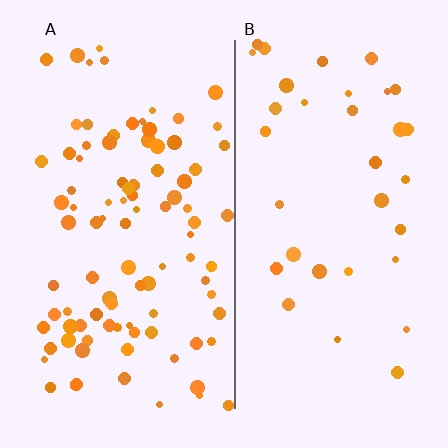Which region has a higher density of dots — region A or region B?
A (the left).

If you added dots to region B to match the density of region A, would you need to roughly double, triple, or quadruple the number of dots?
Approximately triple.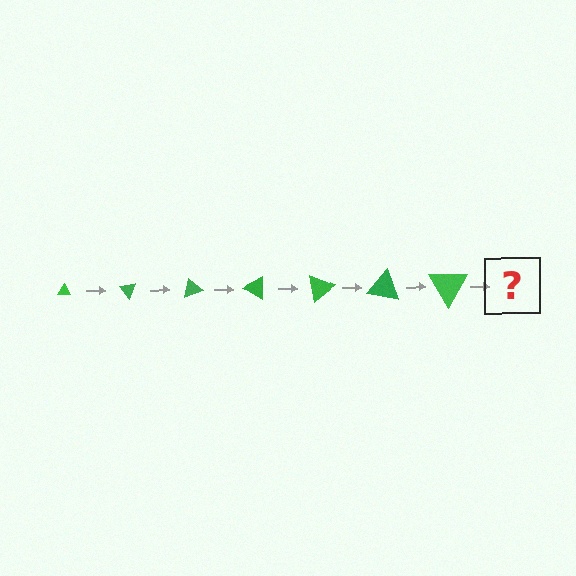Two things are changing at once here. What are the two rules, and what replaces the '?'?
The two rules are that the triangle grows larger each step and it rotates 50 degrees each step. The '?' should be a triangle, larger than the previous one and rotated 350 degrees from the start.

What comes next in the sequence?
The next element should be a triangle, larger than the previous one and rotated 350 degrees from the start.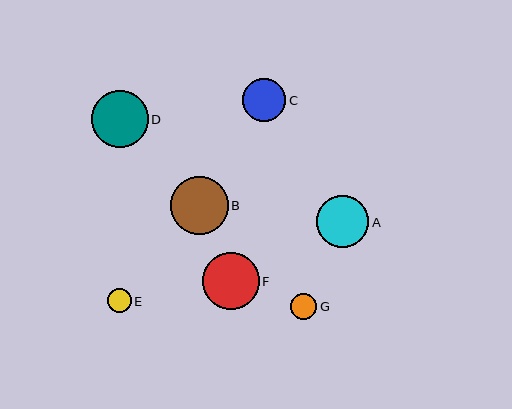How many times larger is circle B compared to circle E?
Circle B is approximately 2.4 times the size of circle E.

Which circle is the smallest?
Circle E is the smallest with a size of approximately 24 pixels.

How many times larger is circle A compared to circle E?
Circle A is approximately 2.2 times the size of circle E.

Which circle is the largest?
Circle B is the largest with a size of approximately 58 pixels.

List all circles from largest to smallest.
From largest to smallest: B, D, F, A, C, G, E.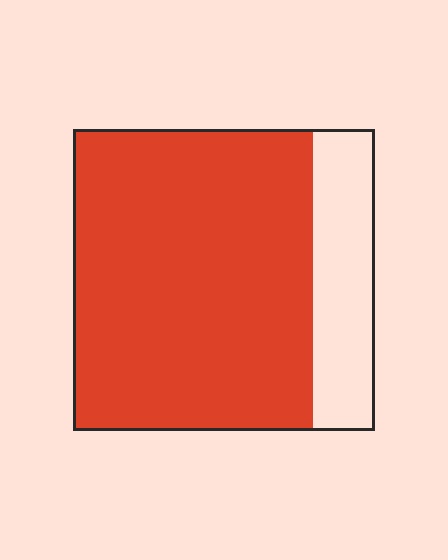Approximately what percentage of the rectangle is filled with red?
Approximately 80%.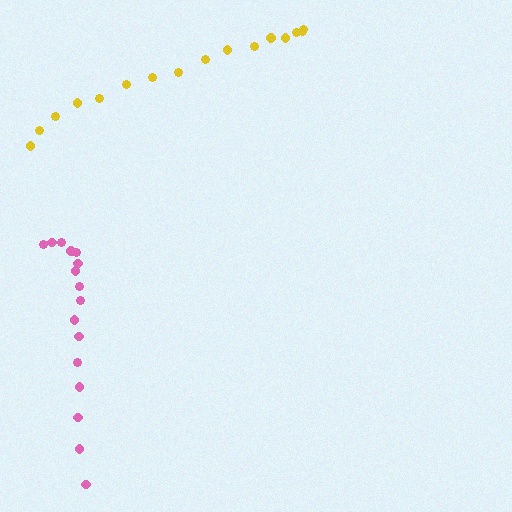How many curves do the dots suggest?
There are 2 distinct paths.